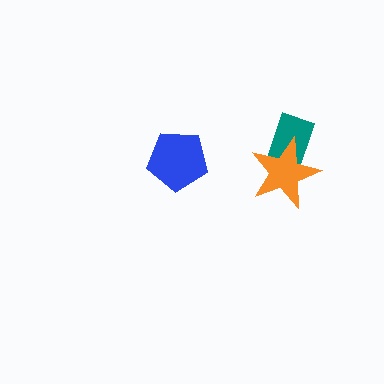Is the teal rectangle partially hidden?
Yes, it is partially covered by another shape.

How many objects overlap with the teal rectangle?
1 object overlaps with the teal rectangle.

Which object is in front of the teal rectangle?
The orange star is in front of the teal rectangle.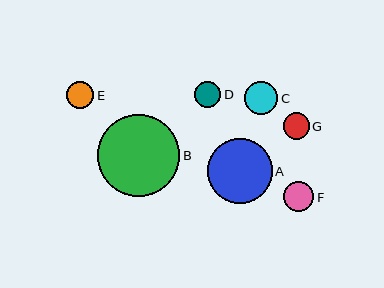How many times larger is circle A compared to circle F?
Circle A is approximately 2.2 times the size of circle F.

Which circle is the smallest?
Circle D is the smallest with a size of approximately 26 pixels.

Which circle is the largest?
Circle B is the largest with a size of approximately 82 pixels.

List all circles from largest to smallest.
From largest to smallest: B, A, C, F, E, G, D.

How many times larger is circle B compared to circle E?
Circle B is approximately 3.0 times the size of circle E.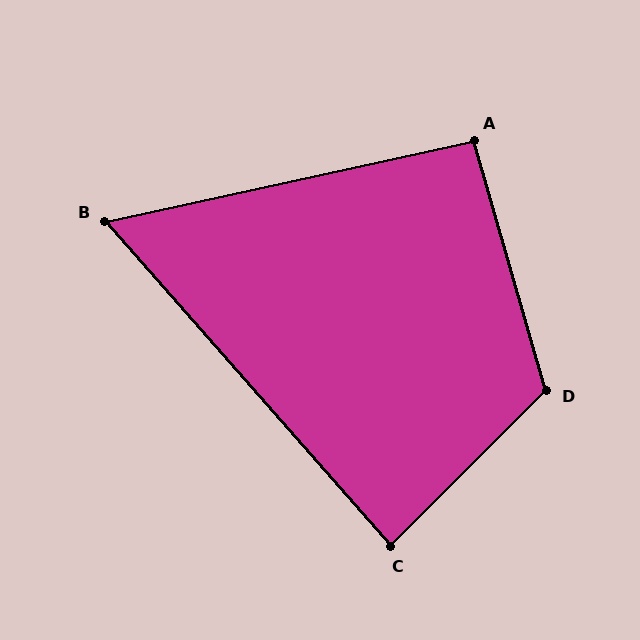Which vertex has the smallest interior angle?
B, at approximately 61 degrees.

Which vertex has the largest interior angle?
D, at approximately 119 degrees.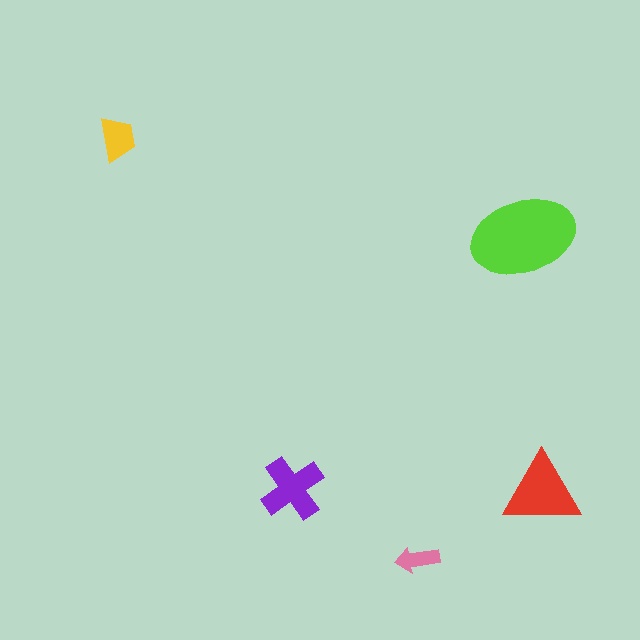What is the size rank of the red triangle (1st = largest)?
2nd.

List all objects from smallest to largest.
The pink arrow, the yellow trapezoid, the purple cross, the red triangle, the lime ellipse.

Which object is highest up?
The yellow trapezoid is topmost.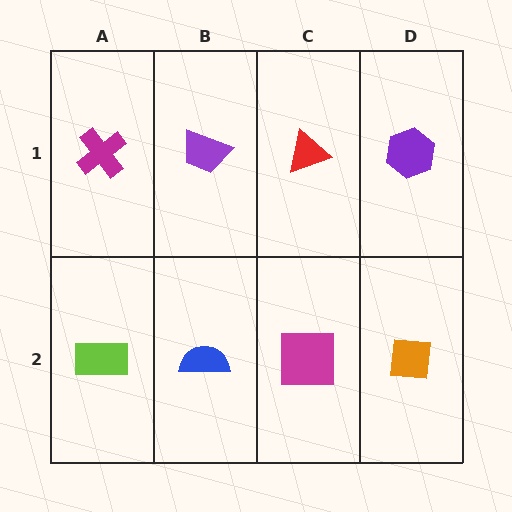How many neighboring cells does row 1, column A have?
2.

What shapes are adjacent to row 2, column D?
A purple hexagon (row 1, column D), a magenta square (row 2, column C).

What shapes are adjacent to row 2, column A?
A magenta cross (row 1, column A), a blue semicircle (row 2, column B).